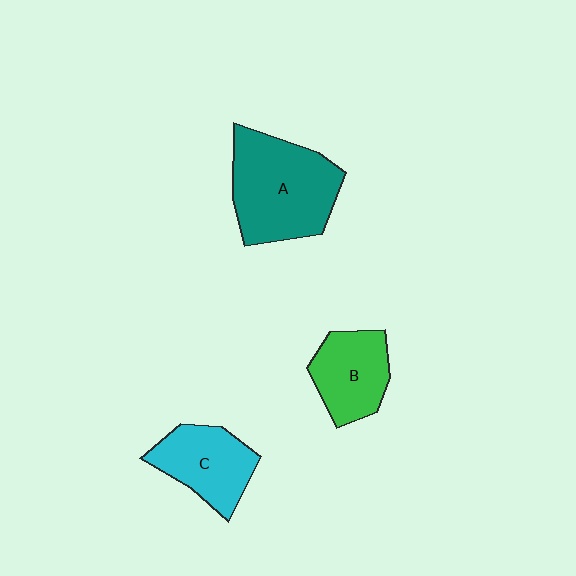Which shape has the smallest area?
Shape B (green).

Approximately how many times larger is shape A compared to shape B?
Approximately 1.7 times.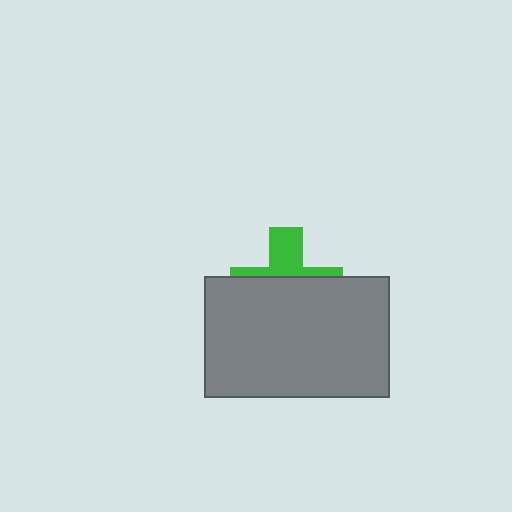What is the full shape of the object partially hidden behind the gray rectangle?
The partially hidden object is a green cross.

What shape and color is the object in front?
The object in front is a gray rectangle.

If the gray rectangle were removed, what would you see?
You would see the complete green cross.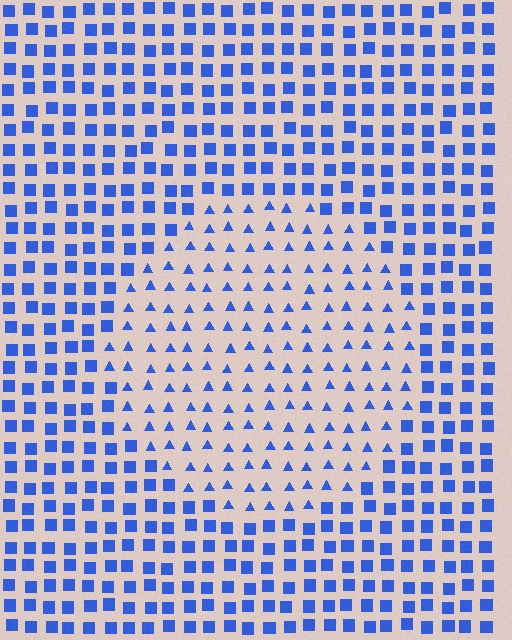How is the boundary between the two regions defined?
The boundary is defined by a change in element shape: triangles inside vs. squares outside. All elements share the same color and spacing.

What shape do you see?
I see a circle.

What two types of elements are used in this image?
The image uses triangles inside the circle region and squares outside it.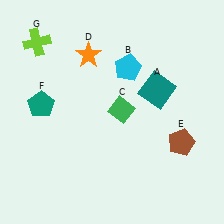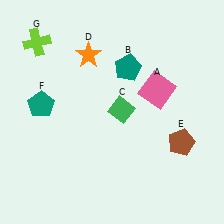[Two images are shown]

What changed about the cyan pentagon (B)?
In Image 1, B is cyan. In Image 2, it changed to teal.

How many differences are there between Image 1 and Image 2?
There are 2 differences between the two images.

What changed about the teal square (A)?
In Image 1, A is teal. In Image 2, it changed to pink.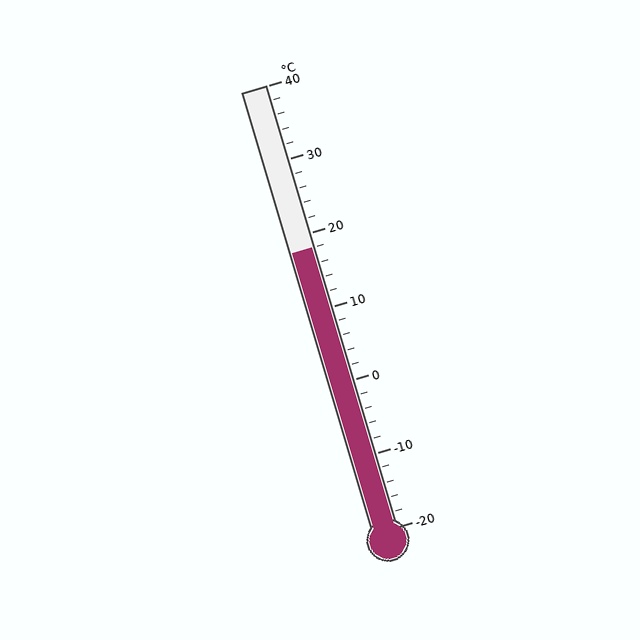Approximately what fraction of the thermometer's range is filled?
The thermometer is filled to approximately 65% of its range.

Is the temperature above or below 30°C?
The temperature is below 30°C.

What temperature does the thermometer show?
The thermometer shows approximately 18°C.